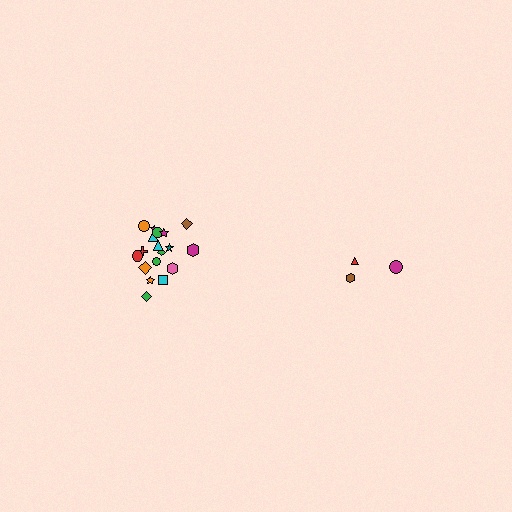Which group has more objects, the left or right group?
The left group.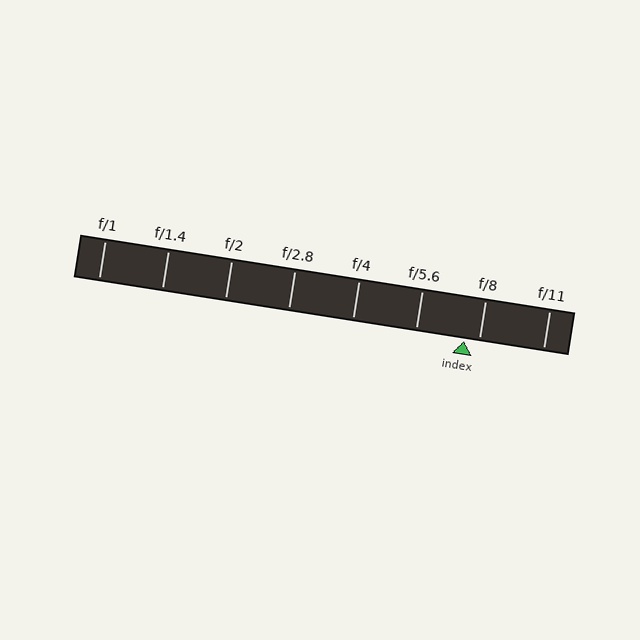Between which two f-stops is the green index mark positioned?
The index mark is between f/5.6 and f/8.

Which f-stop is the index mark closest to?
The index mark is closest to f/8.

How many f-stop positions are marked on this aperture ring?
There are 8 f-stop positions marked.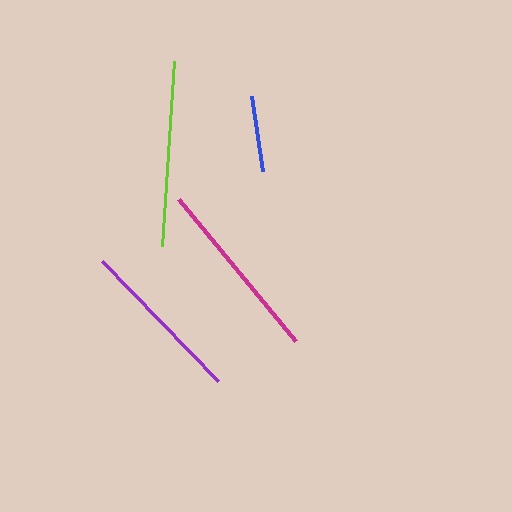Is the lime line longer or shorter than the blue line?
The lime line is longer than the blue line.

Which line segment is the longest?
The lime line is the longest at approximately 186 pixels.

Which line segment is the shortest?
The blue line is the shortest at approximately 76 pixels.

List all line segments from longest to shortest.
From longest to shortest: lime, magenta, purple, blue.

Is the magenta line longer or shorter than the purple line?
The magenta line is longer than the purple line.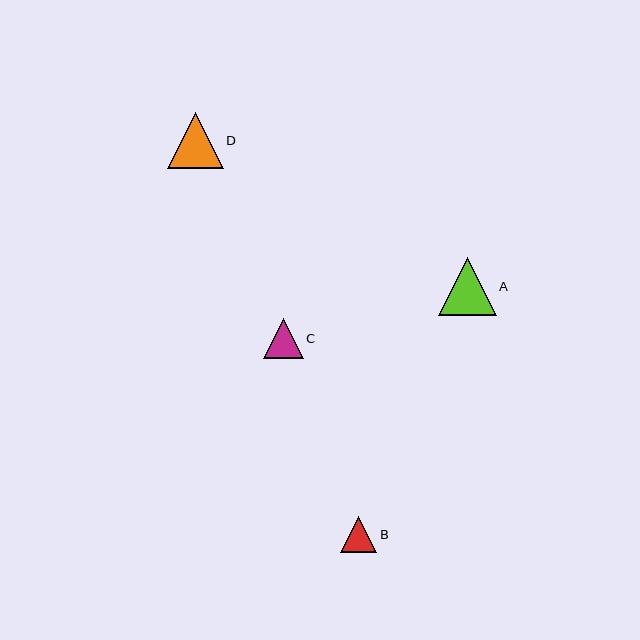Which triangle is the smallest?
Triangle B is the smallest with a size of approximately 36 pixels.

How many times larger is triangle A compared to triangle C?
Triangle A is approximately 1.4 times the size of triangle C.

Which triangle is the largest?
Triangle A is the largest with a size of approximately 58 pixels.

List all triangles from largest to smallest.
From largest to smallest: A, D, C, B.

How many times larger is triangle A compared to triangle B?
Triangle A is approximately 1.6 times the size of triangle B.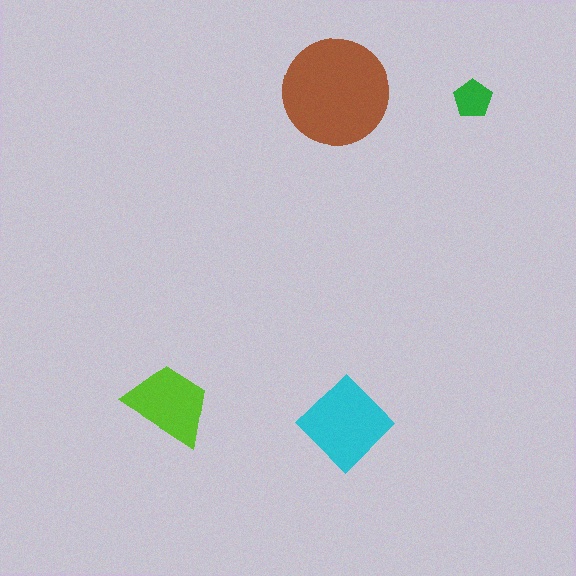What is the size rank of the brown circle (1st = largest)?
1st.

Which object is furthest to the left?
The lime trapezoid is leftmost.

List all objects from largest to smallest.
The brown circle, the cyan diamond, the lime trapezoid, the green pentagon.